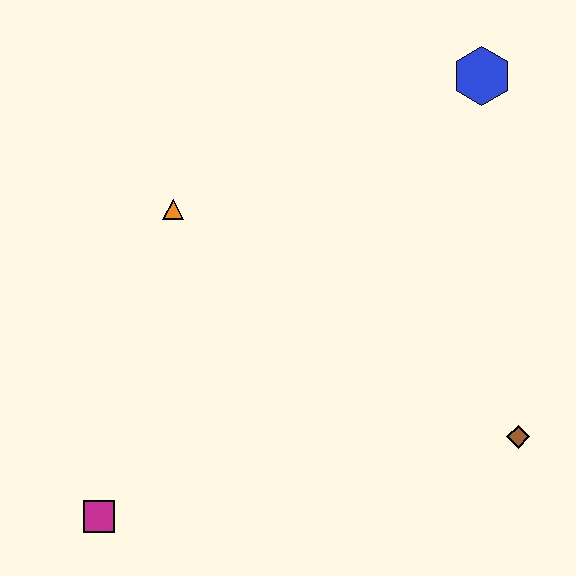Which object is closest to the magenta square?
The orange triangle is closest to the magenta square.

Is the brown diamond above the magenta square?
Yes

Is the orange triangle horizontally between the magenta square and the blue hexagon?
Yes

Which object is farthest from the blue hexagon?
The magenta square is farthest from the blue hexagon.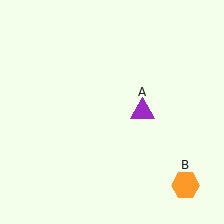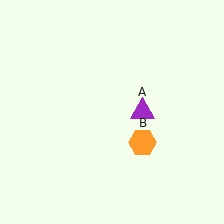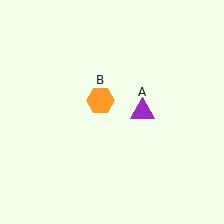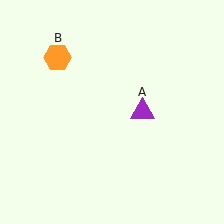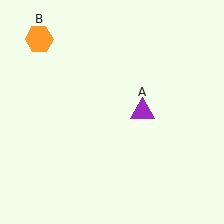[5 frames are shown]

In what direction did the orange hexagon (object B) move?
The orange hexagon (object B) moved up and to the left.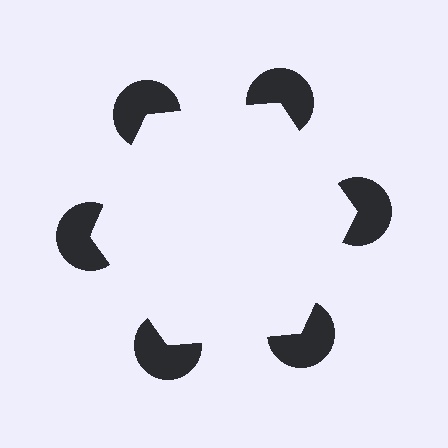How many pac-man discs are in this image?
There are 6 — one at each vertex of the illusory hexagon.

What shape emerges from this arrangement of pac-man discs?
An illusory hexagon — its edges are inferred from the aligned wedge cuts in the pac-man discs, not physically drawn.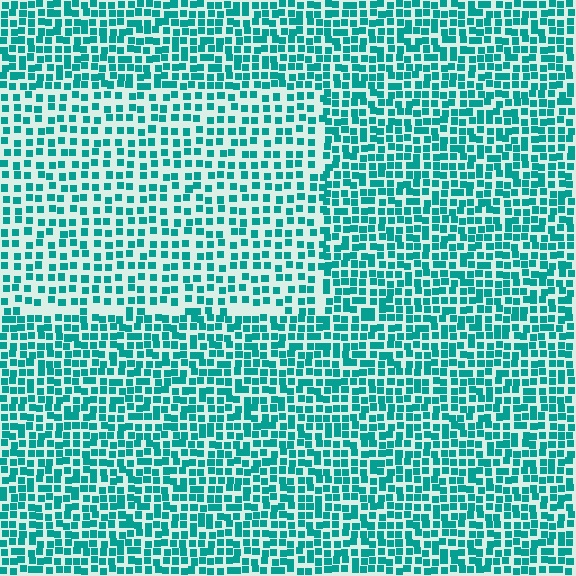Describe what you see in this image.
The image contains small teal elements arranged at two different densities. A rectangle-shaped region is visible where the elements are less densely packed than the surrounding area.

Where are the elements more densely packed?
The elements are more densely packed outside the rectangle boundary.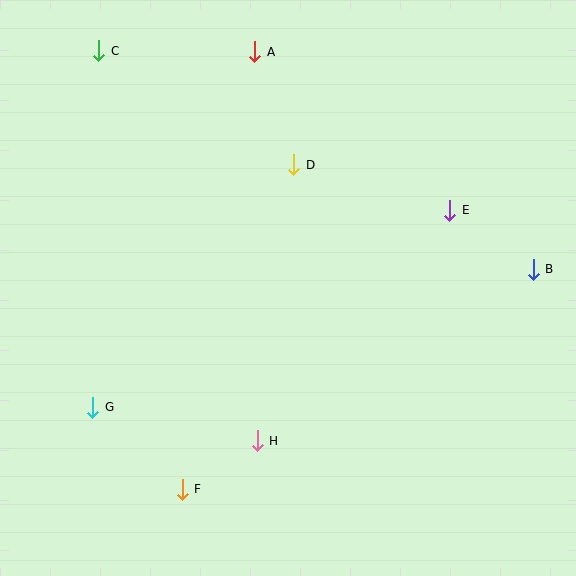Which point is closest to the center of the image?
Point D at (294, 165) is closest to the center.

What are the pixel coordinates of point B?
Point B is at (533, 269).